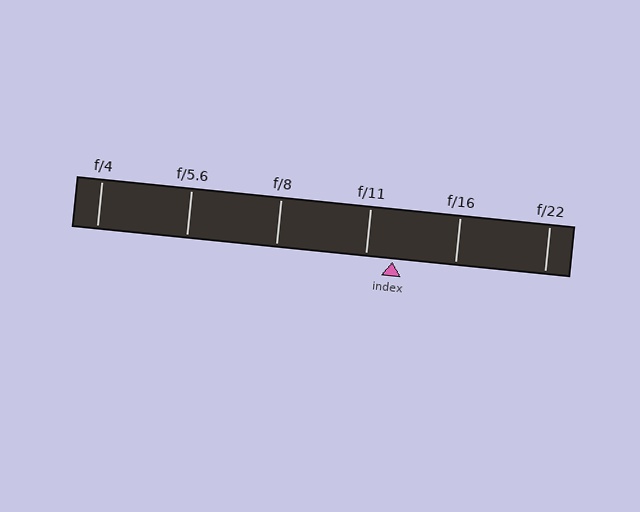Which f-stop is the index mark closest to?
The index mark is closest to f/11.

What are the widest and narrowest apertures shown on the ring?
The widest aperture shown is f/4 and the narrowest is f/22.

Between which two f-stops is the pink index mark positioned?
The index mark is between f/11 and f/16.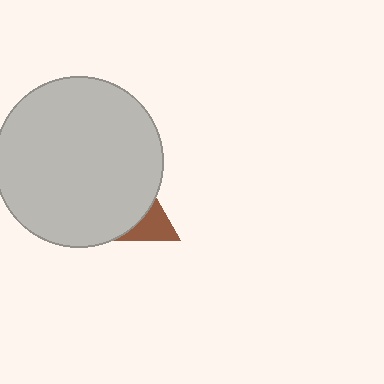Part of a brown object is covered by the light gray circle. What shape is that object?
It is a triangle.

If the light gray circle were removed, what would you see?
You would see the complete brown triangle.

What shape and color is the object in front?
The object in front is a light gray circle.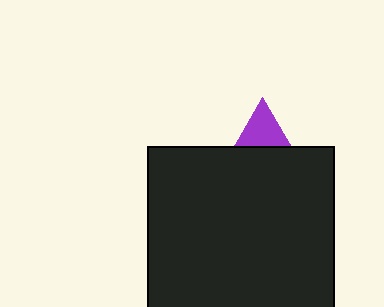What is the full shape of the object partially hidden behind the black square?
The partially hidden object is a purple triangle.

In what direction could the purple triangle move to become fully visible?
The purple triangle could move up. That would shift it out from behind the black square entirely.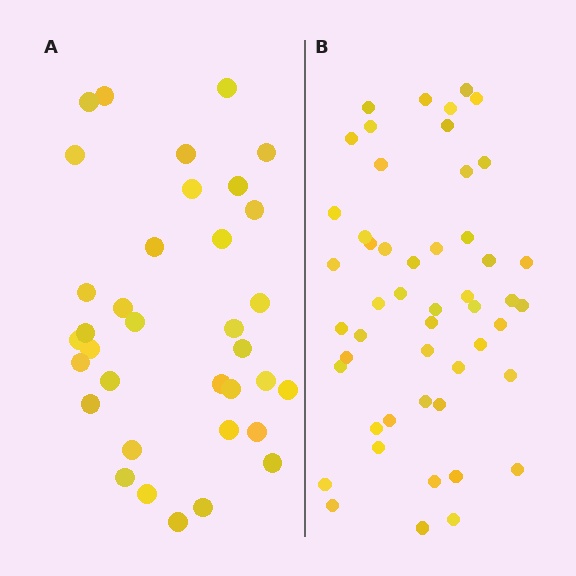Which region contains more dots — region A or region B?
Region B (the right region) has more dots.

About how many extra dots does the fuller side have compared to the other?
Region B has approximately 15 more dots than region A.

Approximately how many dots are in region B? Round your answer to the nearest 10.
About 50 dots.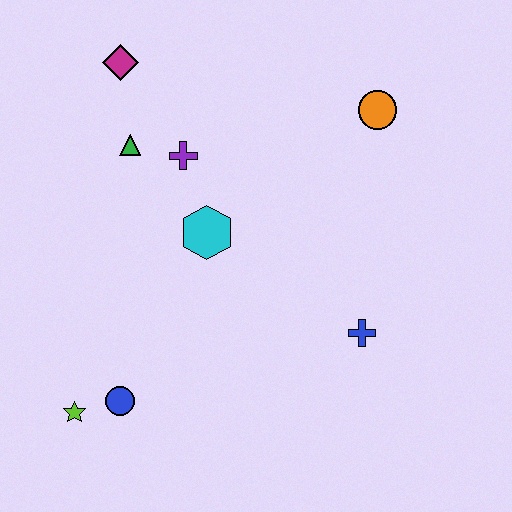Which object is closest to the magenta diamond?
The green triangle is closest to the magenta diamond.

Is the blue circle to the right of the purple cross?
No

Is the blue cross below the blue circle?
No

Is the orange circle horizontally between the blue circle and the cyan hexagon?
No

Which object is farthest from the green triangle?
The blue cross is farthest from the green triangle.